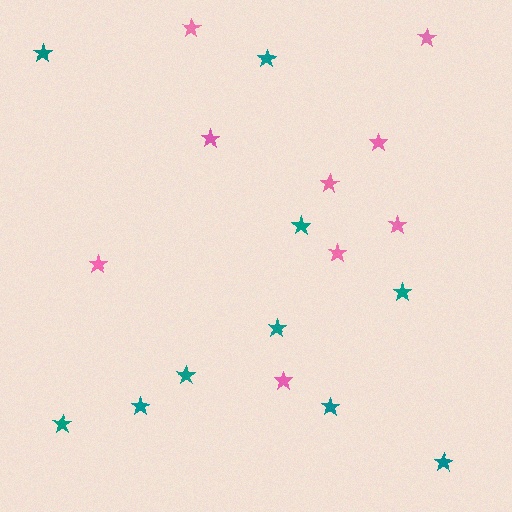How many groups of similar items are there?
There are 2 groups: one group of pink stars (9) and one group of teal stars (10).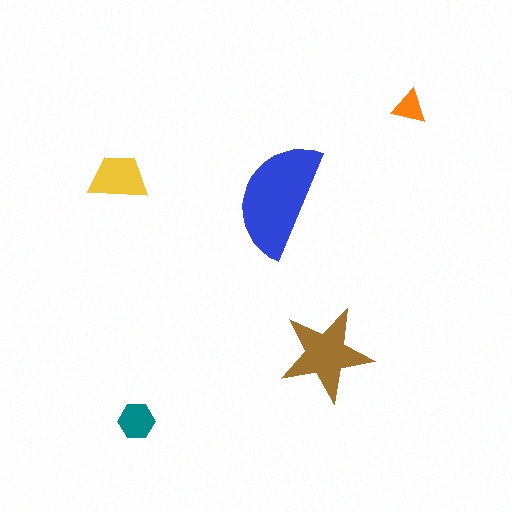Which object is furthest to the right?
The orange triangle is rightmost.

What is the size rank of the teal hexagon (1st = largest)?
4th.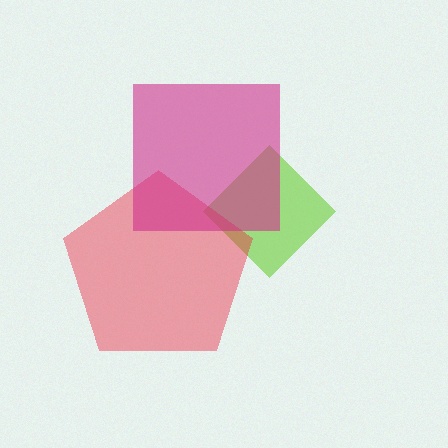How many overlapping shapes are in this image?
There are 3 overlapping shapes in the image.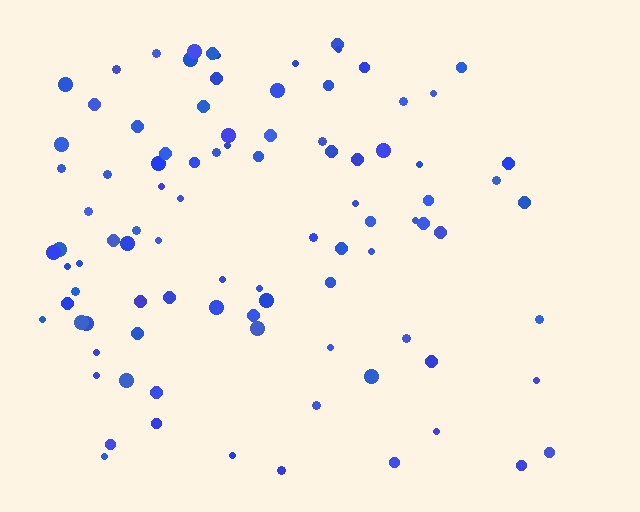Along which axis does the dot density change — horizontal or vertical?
Horizontal.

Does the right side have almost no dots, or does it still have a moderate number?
Still a moderate number, just noticeably fewer than the left.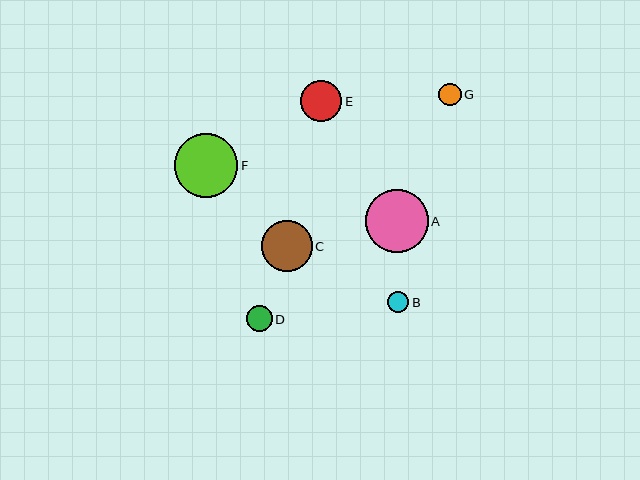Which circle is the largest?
Circle F is the largest with a size of approximately 64 pixels.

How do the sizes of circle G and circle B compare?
Circle G and circle B are approximately the same size.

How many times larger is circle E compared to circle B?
Circle E is approximately 2.0 times the size of circle B.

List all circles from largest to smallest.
From largest to smallest: F, A, C, E, D, G, B.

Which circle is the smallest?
Circle B is the smallest with a size of approximately 21 pixels.